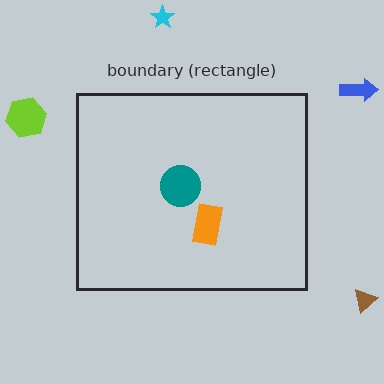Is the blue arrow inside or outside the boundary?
Outside.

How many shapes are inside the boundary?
2 inside, 4 outside.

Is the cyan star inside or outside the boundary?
Outside.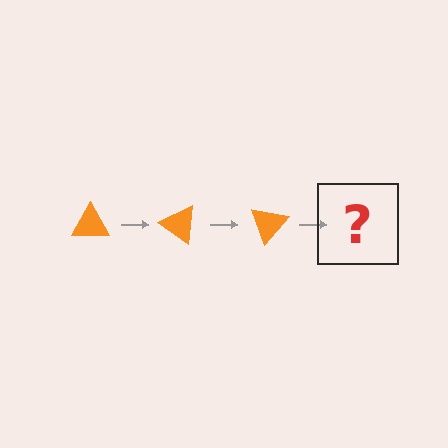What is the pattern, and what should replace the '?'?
The pattern is that the triangle rotates 35 degrees each step. The '?' should be an orange triangle rotated 105 degrees.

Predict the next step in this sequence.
The next step is an orange triangle rotated 105 degrees.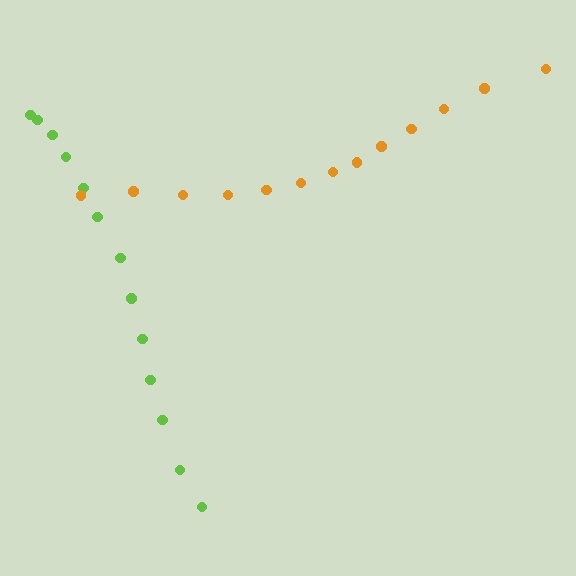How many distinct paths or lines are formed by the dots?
There are 2 distinct paths.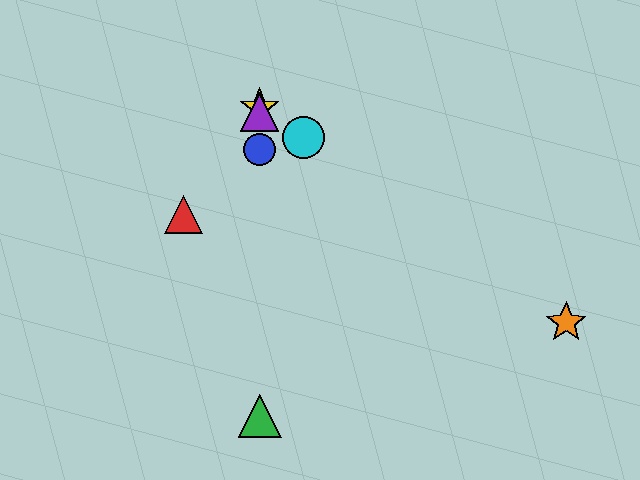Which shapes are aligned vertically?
The blue circle, the green triangle, the yellow star, the purple triangle are aligned vertically.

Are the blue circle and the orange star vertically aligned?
No, the blue circle is at x≈260 and the orange star is at x≈566.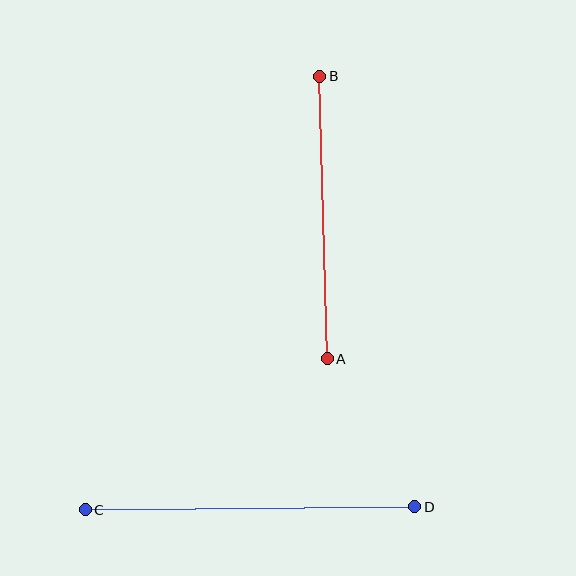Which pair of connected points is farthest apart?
Points C and D are farthest apart.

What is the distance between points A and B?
The distance is approximately 283 pixels.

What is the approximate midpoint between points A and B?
The midpoint is at approximately (323, 217) pixels.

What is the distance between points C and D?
The distance is approximately 329 pixels.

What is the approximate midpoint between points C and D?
The midpoint is at approximately (250, 508) pixels.